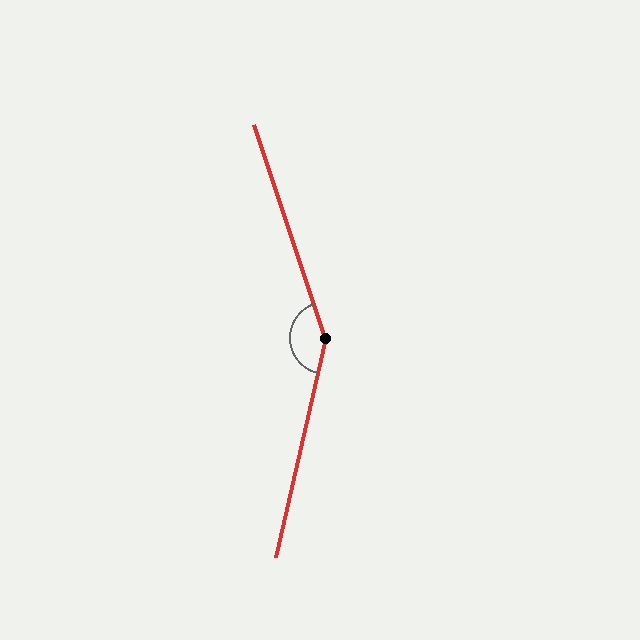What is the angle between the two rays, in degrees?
Approximately 149 degrees.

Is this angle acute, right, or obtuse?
It is obtuse.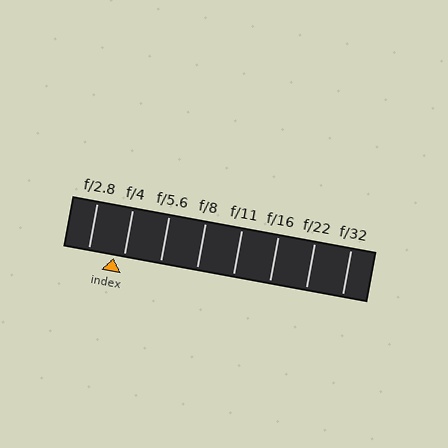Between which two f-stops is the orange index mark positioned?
The index mark is between f/2.8 and f/4.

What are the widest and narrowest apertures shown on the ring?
The widest aperture shown is f/2.8 and the narrowest is f/32.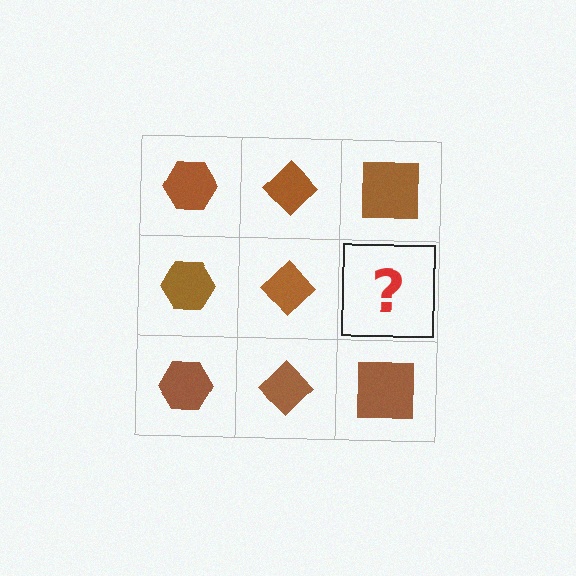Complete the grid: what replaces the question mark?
The question mark should be replaced with a brown square.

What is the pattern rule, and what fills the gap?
The rule is that each column has a consistent shape. The gap should be filled with a brown square.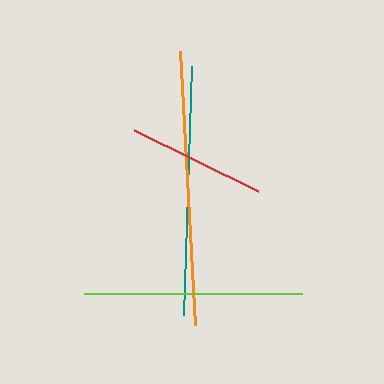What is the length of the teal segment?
The teal segment is approximately 249 pixels long.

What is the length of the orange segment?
The orange segment is approximately 274 pixels long.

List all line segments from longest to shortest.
From longest to shortest: orange, teal, lime, red.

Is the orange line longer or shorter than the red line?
The orange line is longer than the red line.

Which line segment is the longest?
The orange line is the longest at approximately 274 pixels.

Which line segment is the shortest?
The red line is the shortest at approximately 138 pixels.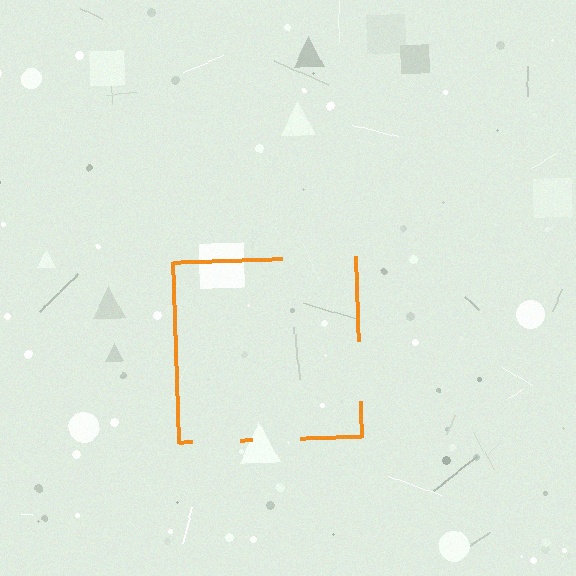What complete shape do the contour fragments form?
The contour fragments form a square.